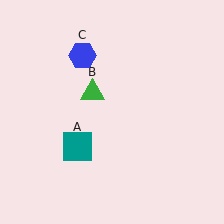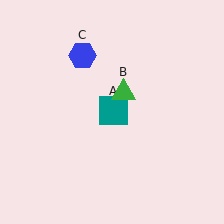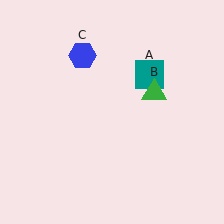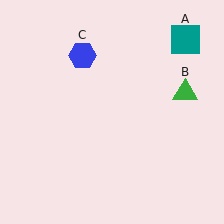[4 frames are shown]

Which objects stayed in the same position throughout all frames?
Blue hexagon (object C) remained stationary.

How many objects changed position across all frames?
2 objects changed position: teal square (object A), green triangle (object B).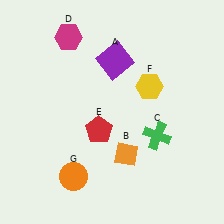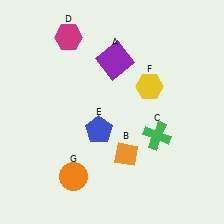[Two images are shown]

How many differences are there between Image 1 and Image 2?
There is 1 difference between the two images.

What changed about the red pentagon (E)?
In Image 1, E is red. In Image 2, it changed to blue.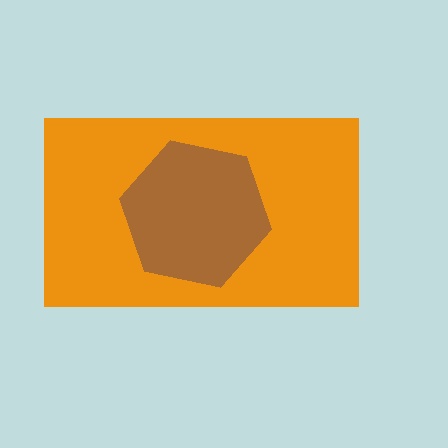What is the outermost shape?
The orange rectangle.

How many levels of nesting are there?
2.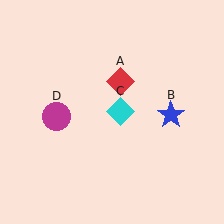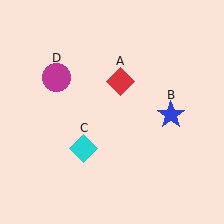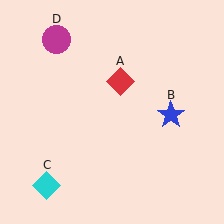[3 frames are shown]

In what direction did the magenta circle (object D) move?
The magenta circle (object D) moved up.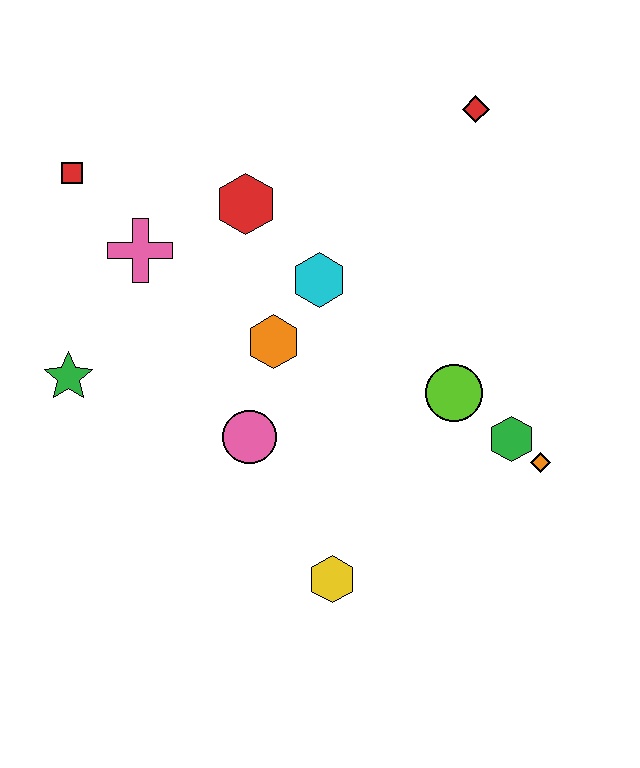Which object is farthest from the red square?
The orange diamond is farthest from the red square.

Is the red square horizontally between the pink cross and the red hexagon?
No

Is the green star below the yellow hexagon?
No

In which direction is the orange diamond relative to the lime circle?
The orange diamond is to the right of the lime circle.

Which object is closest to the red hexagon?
The cyan hexagon is closest to the red hexagon.